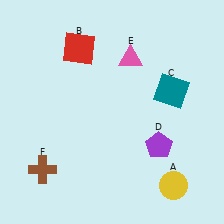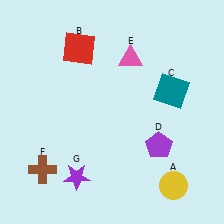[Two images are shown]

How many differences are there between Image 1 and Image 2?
There is 1 difference between the two images.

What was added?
A purple star (G) was added in Image 2.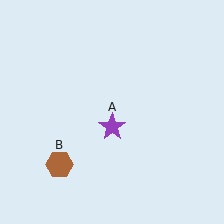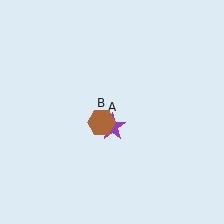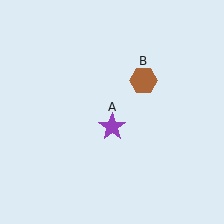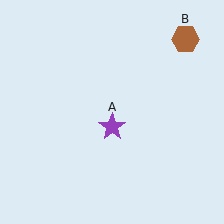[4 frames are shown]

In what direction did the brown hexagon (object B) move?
The brown hexagon (object B) moved up and to the right.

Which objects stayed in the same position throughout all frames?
Purple star (object A) remained stationary.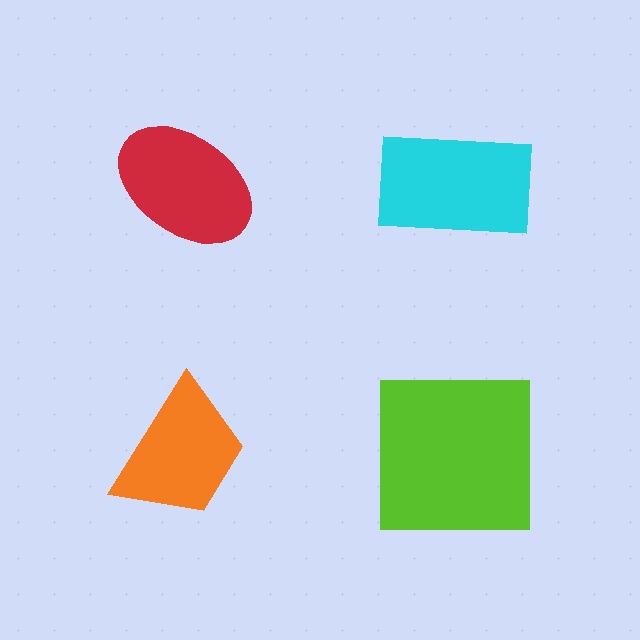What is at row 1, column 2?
A cyan rectangle.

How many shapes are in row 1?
2 shapes.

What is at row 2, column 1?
An orange trapezoid.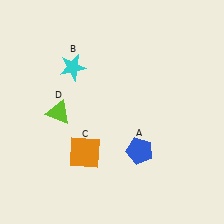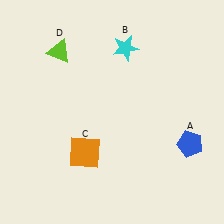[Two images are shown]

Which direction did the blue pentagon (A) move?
The blue pentagon (A) moved right.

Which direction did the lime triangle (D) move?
The lime triangle (D) moved up.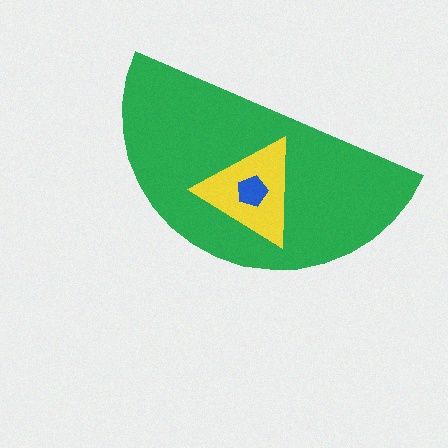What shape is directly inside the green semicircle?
The yellow triangle.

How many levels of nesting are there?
3.